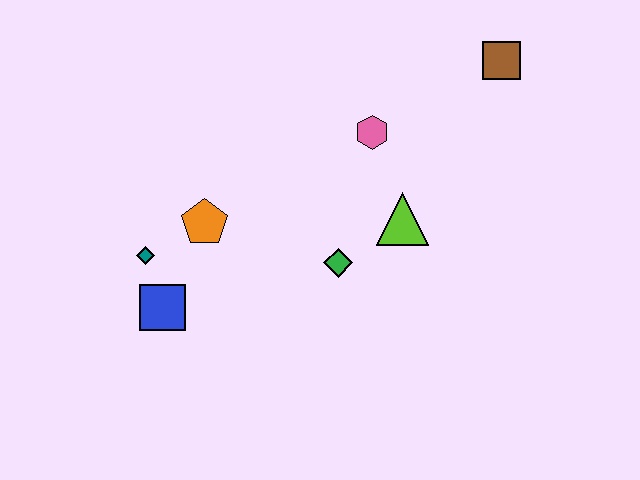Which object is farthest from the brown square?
The blue square is farthest from the brown square.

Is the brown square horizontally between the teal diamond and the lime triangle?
No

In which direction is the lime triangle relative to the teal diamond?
The lime triangle is to the right of the teal diamond.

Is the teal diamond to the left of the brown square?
Yes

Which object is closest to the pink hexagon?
The lime triangle is closest to the pink hexagon.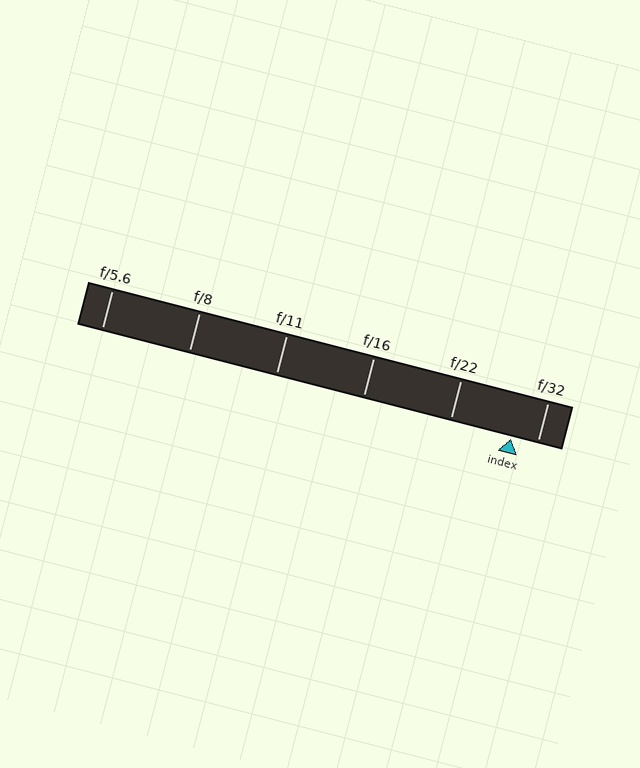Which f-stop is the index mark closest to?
The index mark is closest to f/32.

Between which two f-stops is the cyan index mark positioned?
The index mark is between f/22 and f/32.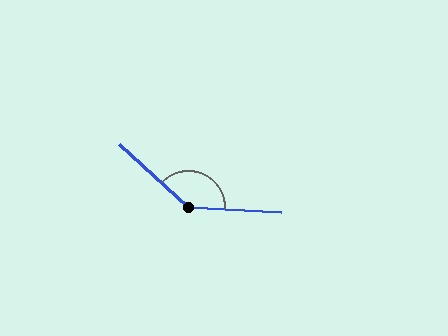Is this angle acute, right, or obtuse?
It is obtuse.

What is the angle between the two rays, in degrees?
Approximately 141 degrees.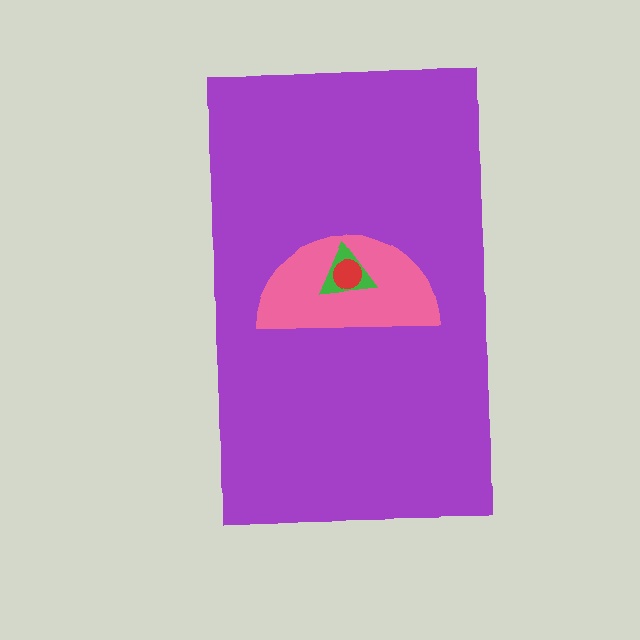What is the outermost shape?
The purple rectangle.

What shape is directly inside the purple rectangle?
The pink semicircle.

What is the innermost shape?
The red circle.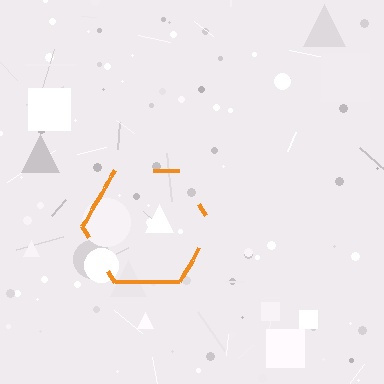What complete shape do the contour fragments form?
The contour fragments form a hexagon.